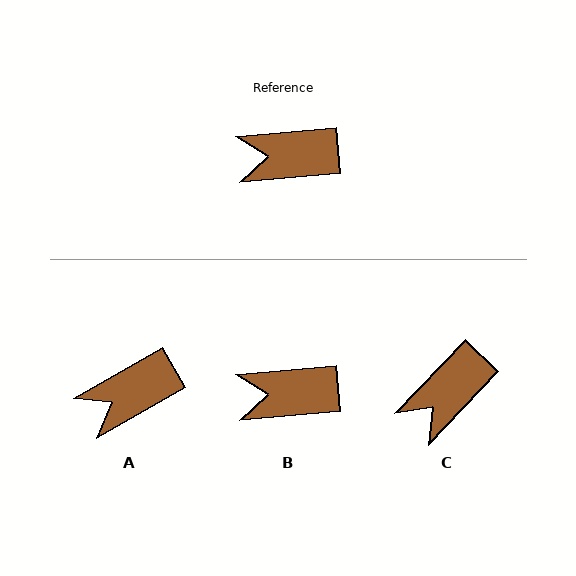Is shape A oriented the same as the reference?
No, it is off by about 25 degrees.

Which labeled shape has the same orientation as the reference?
B.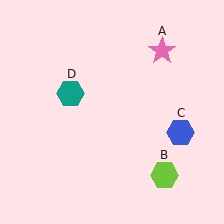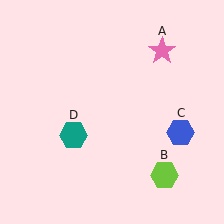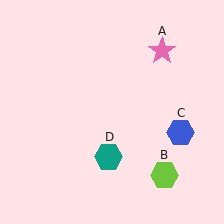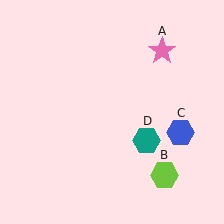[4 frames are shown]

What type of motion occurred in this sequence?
The teal hexagon (object D) rotated counterclockwise around the center of the scene.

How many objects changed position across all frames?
1 object changed position: teal hexagon (object D).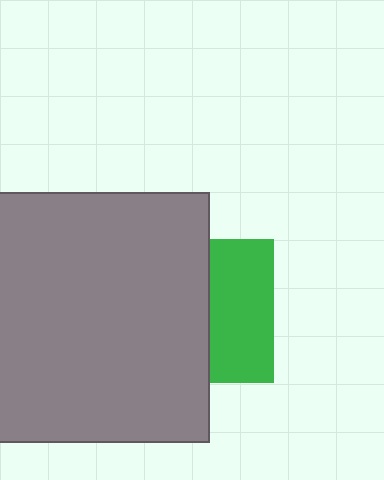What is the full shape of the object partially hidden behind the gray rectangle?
The partially hidden object is a green square.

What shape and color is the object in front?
The object in front is a gray rectangle.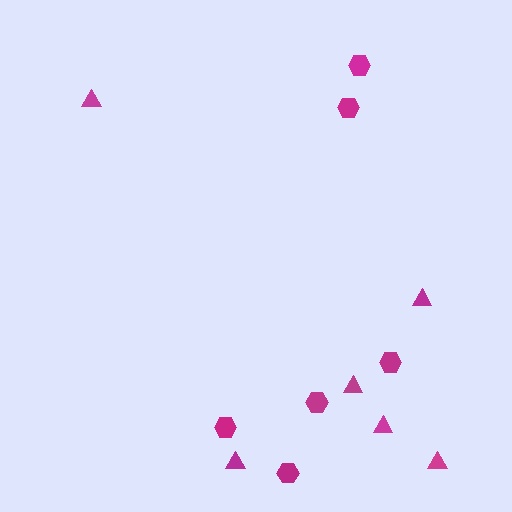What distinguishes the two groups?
There are 2 groups: one group of triangles (6) and one group of hexagons (6).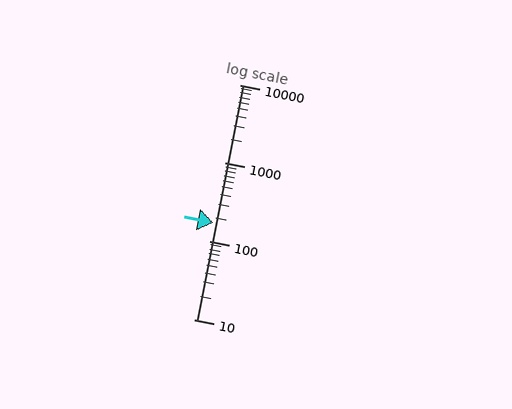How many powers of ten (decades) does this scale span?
The scale spans 3 decades, from 10 to 10000.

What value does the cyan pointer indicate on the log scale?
The pointer indicates approximately 170.